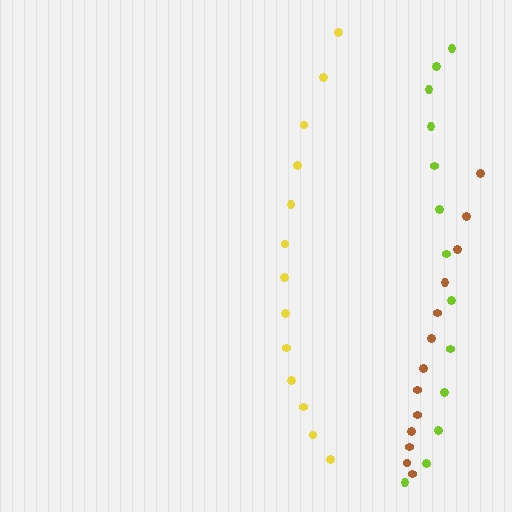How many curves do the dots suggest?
There are 3 distinct paths.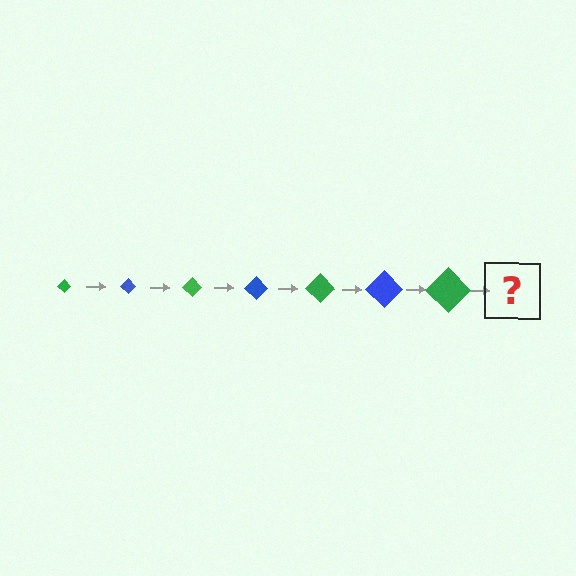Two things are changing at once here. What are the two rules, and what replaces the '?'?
The two rules are that the diamond grows larger each step and the color cycles through green and blue. The '?' should be a blue diamond, larger than the previous one.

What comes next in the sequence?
The next element should be a blue diamond, larger than the previous one.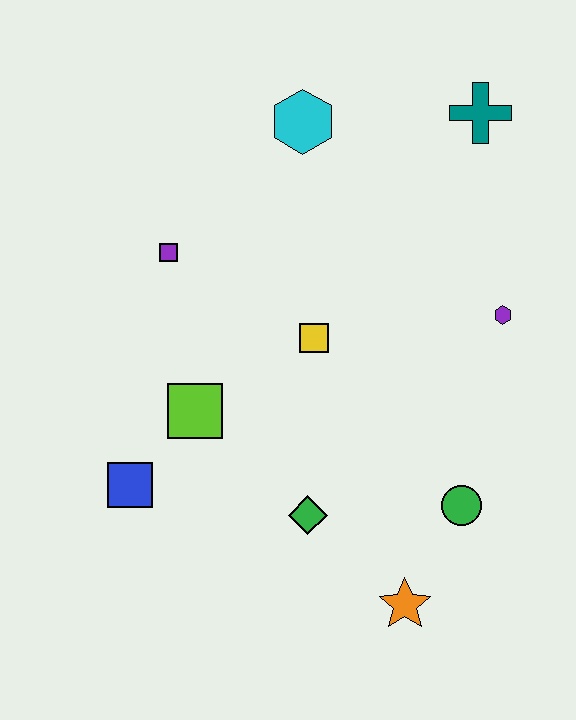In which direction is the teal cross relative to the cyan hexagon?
The teal cross is to the right of the cyan hexagon.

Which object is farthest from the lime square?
The teal cross is farthest from the lime square.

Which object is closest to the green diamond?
The orange star is closest to the green diamond.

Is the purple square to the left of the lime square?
Yes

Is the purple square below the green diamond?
No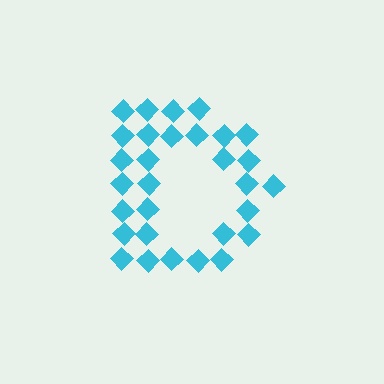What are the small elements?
The small elements are diamonds.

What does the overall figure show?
The overall figure shows the letter D.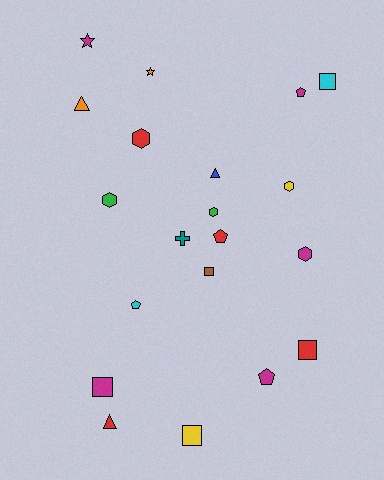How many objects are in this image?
There are 20 objects.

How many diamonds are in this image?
There are no diamonds.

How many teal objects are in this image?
There is 1 teal object.